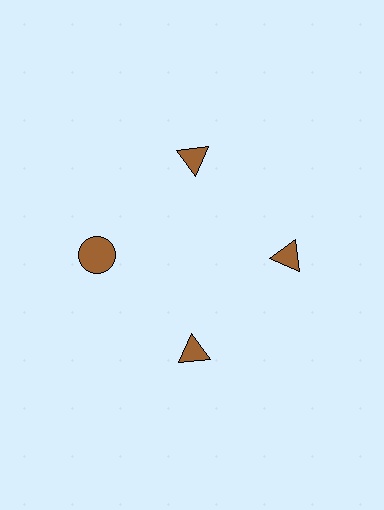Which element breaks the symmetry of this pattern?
The brown circle at roughly the 9 o'clock position breaks the symmetry. All other shapes are brown triangles.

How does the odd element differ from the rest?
It has a different shape: circle instead of triangle.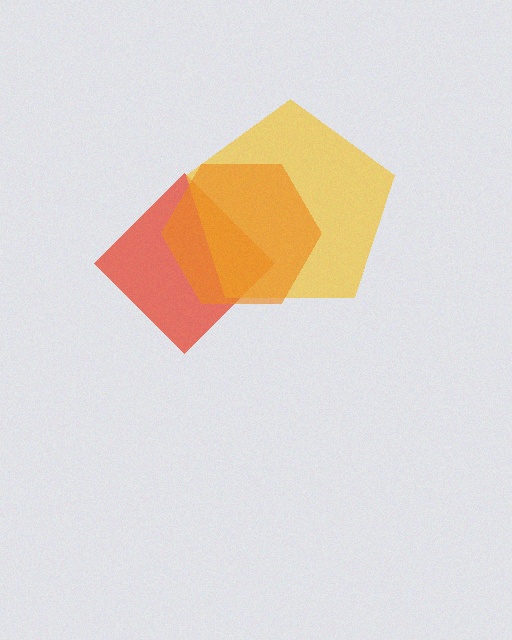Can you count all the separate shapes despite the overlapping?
Yes, there are 3 separate shapes.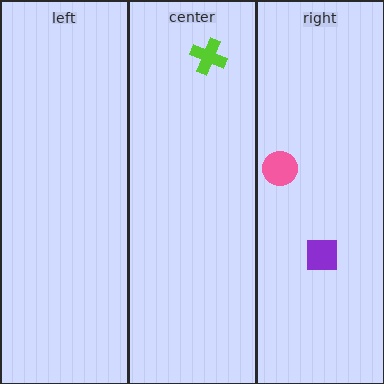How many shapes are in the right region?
2.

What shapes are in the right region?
The purple square, the pink circle.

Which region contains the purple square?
The right region.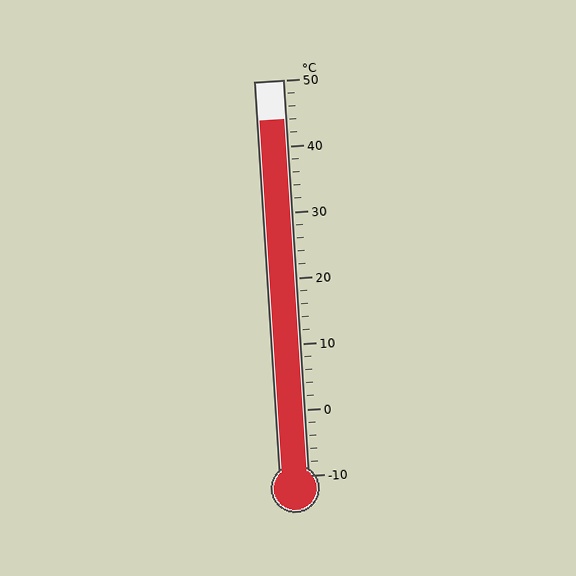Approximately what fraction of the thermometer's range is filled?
The thermometer is filled to approximately 90% of its range.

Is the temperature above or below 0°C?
The temperature is above 0°C.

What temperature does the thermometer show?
The thermometer shows approximately 44°C.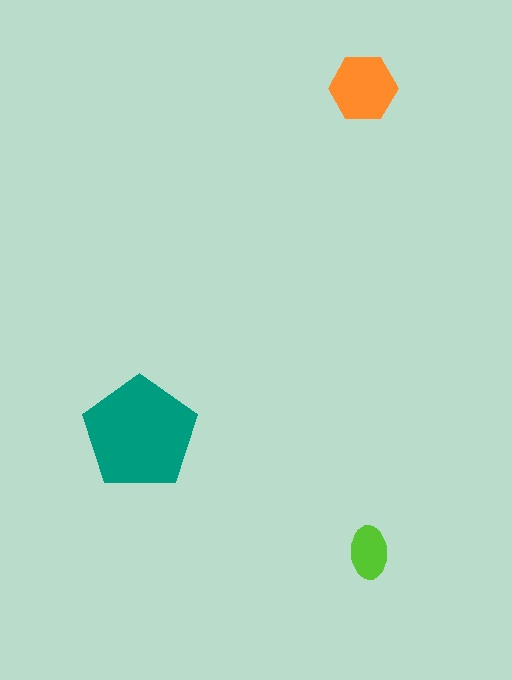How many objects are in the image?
There are 3 objects in the image.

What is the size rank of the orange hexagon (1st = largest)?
2nd.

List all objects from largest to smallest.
The teal pentagon, the orange hexagon, the lime ellipse.